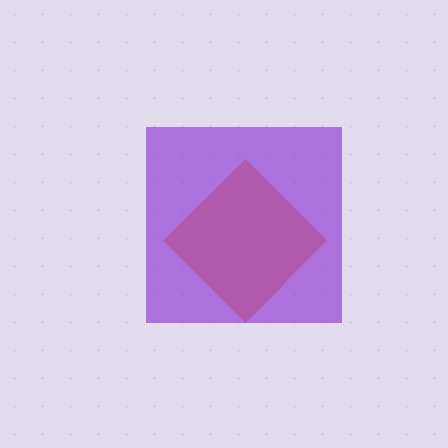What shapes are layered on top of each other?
The layered shapes are: an orange diamond, a purple square.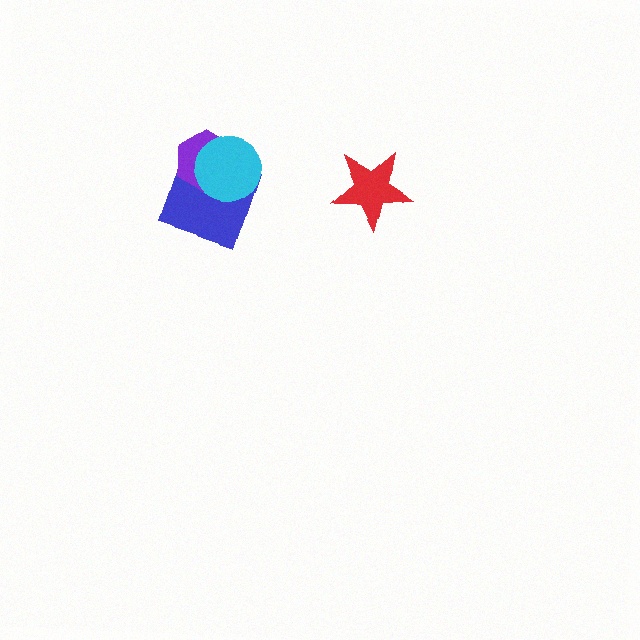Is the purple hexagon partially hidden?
Yes, it is partially covered by another shape.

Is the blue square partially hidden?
Yes, it is partially covered by another shape.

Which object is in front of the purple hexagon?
The cyan circle is in front of the purple hexagon.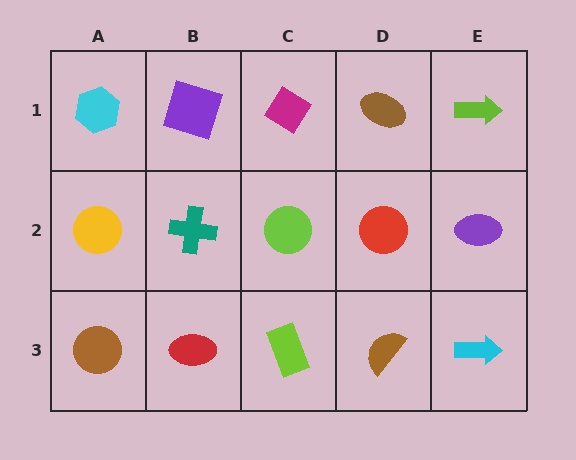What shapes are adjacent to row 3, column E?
A purple ellipse (row 2, column E), a brown semicircle (row 3, column D).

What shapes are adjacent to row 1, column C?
A lime circle (row 2, column C), a purple square (row 1, column B), a brown ellipse (row 1, column D).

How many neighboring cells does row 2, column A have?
3.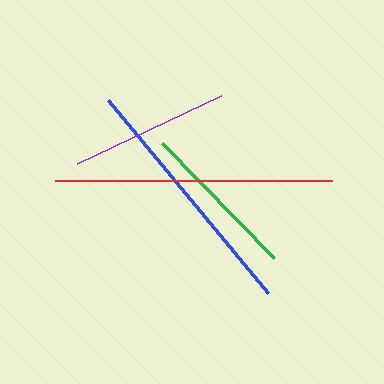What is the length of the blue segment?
The blue segment is approximately 250 pixels long.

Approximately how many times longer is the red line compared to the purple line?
The red line is approximately 1.7 times the length of the purple line.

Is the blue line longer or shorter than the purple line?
The blue line is longer than the purple line.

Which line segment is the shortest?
The purple line is the shortest at approximately 159 pixels.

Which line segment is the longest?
The red line is the longest at approximately 277 pixels.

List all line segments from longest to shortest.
From longest to shortest: red, blue, green, purple.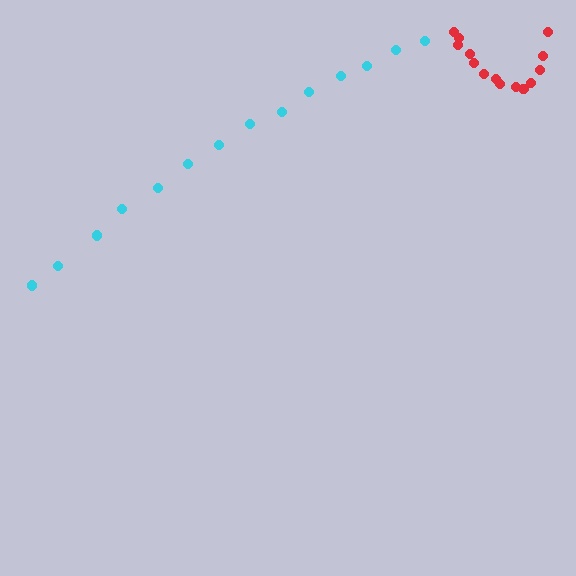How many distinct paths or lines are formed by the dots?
There are 2 distinct paths.